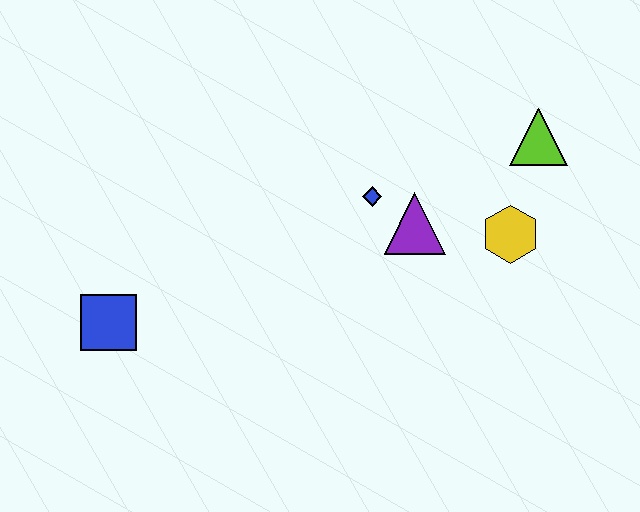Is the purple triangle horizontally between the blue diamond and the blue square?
No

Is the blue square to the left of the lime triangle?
Yes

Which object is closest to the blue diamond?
The purple triangle is closest to the blue diamond.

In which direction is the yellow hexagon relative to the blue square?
The yellow hexagon is to the right of the blue square.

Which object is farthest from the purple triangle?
The blue square is farthest from the purple triangle.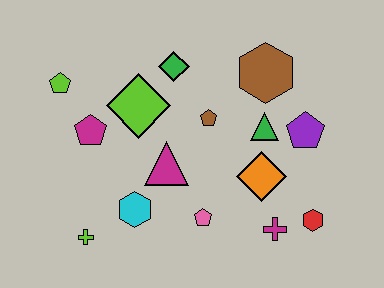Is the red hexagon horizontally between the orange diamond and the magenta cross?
No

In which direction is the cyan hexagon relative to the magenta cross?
The cyan hexagon is to the left of the magenta cross.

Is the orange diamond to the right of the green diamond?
Yes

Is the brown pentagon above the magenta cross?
Yes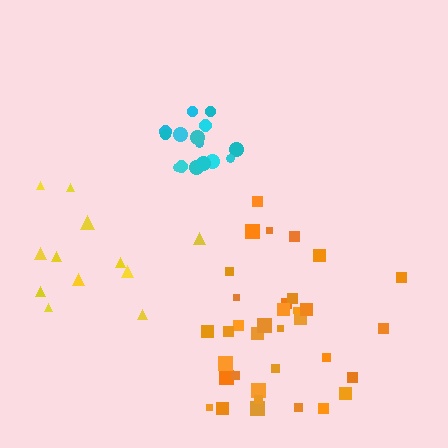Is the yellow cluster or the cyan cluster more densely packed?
Cyan.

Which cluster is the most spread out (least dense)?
Yellow.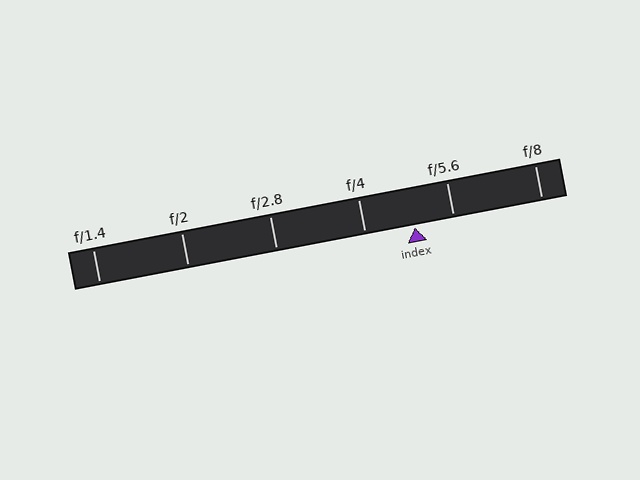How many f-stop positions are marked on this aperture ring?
There are 6 f-stop positions marked.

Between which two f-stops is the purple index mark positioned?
The index mark is between f/4 and f/5.6.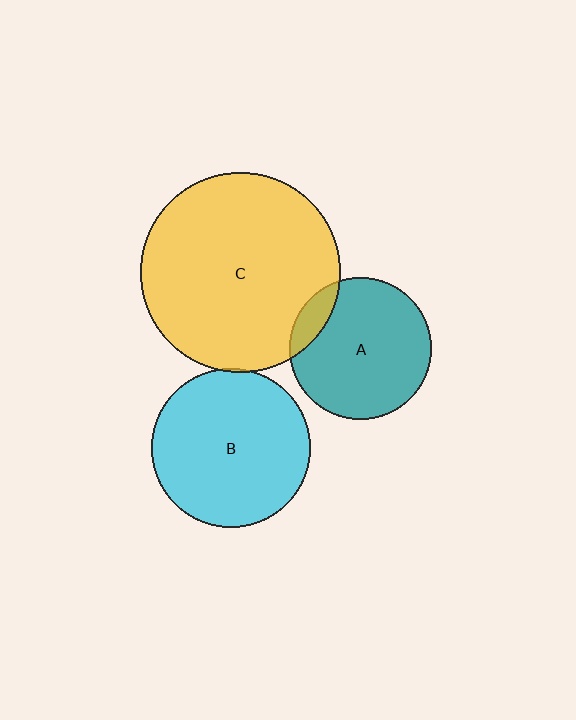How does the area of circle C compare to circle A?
Approximately 2.0 times.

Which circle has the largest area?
Circle C (yellow).